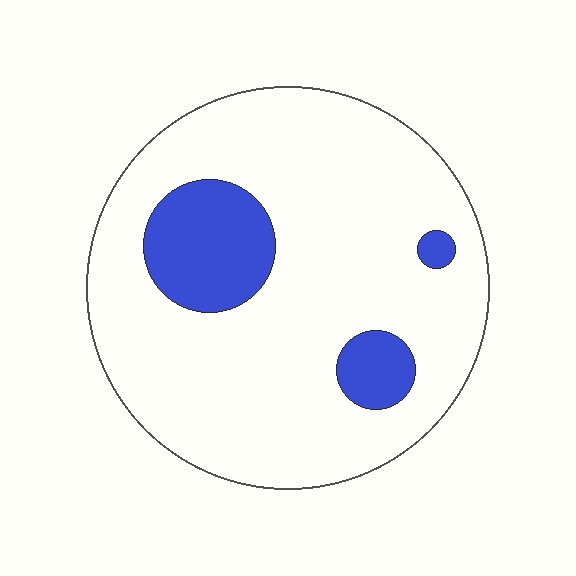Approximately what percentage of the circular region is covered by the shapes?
Approximately 15%.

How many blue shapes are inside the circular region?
3.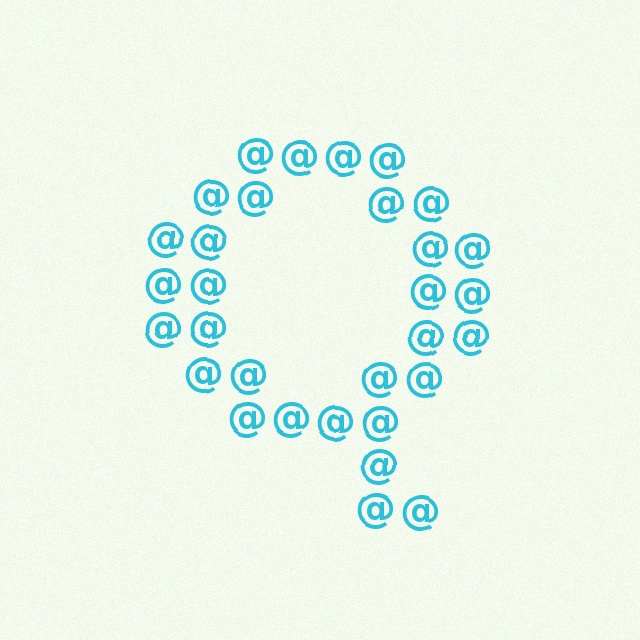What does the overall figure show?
The overall figure shows the letter Q.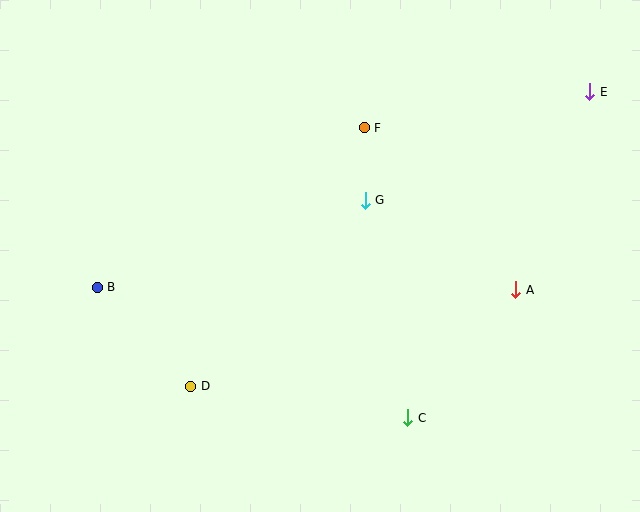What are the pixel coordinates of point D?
Point D is at (191, 386).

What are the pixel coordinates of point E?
Point E is at (590, 92).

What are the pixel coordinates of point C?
Point C is at (408, 418).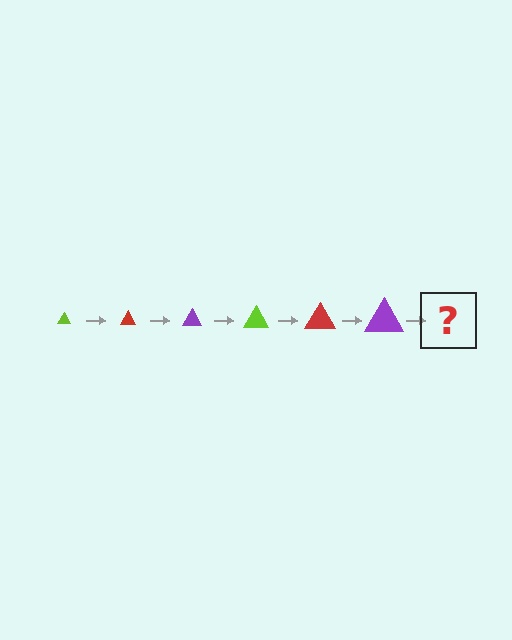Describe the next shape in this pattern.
It should be a lime triangle, larger than the previous one.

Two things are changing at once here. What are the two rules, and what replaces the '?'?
The two rules are that the triangle grows larger each step and the color cycles through lime, red, and purple. The '?' should be a lime triangle, larger than the previous one.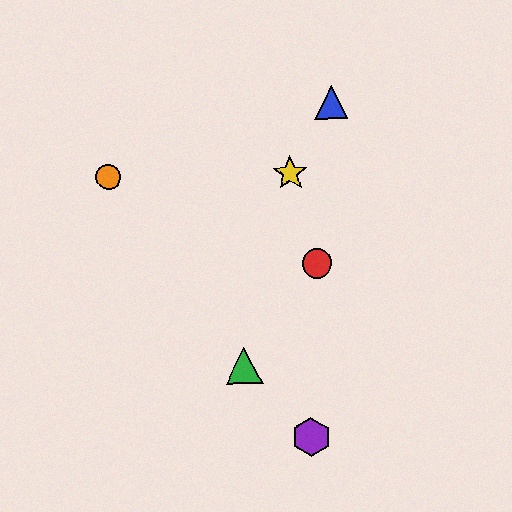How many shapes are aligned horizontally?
2 shapes (the yellow star, the orange circle) are aligned horizontally.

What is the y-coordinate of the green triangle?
The green triangle is at y≈365.